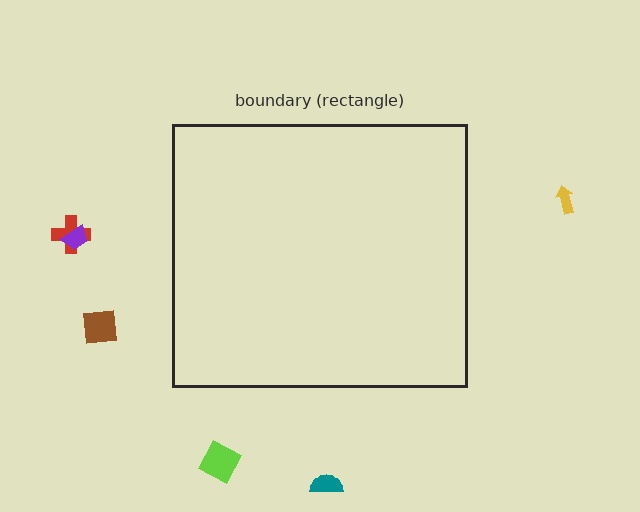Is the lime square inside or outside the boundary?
Outside.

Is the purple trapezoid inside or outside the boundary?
Outside.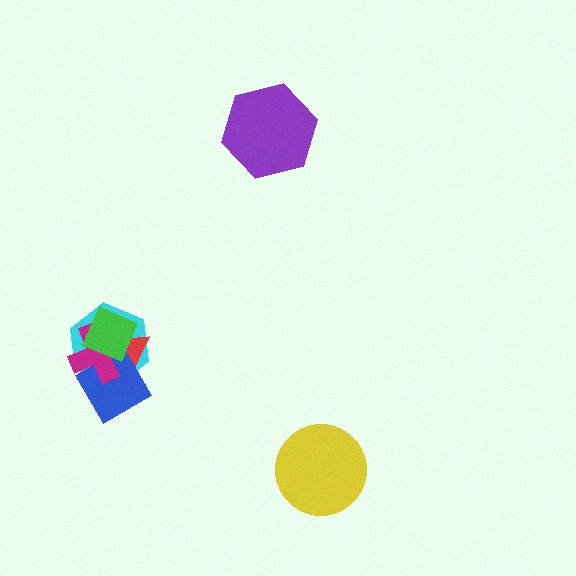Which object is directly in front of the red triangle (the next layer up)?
The blue diamond is directly in front of the red triangle.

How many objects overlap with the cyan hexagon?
4 objects overlap with the cyan hexagon.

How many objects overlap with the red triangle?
4 objects overlap with the red triangle.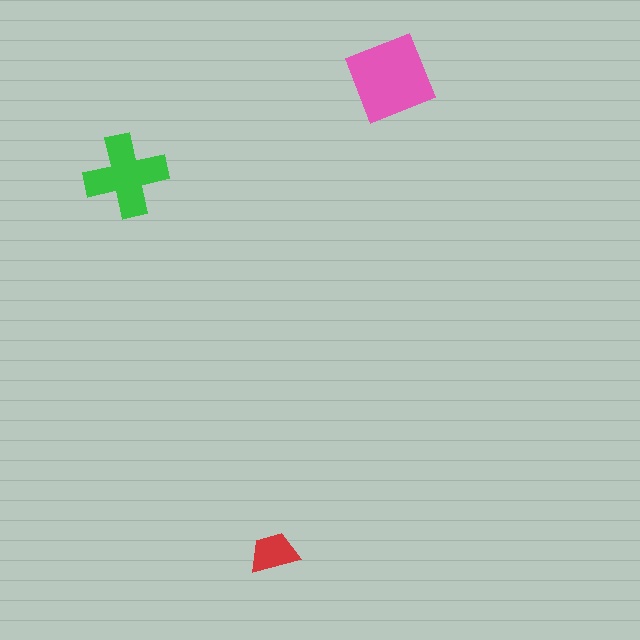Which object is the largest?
The pink square.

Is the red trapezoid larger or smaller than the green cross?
Smaller.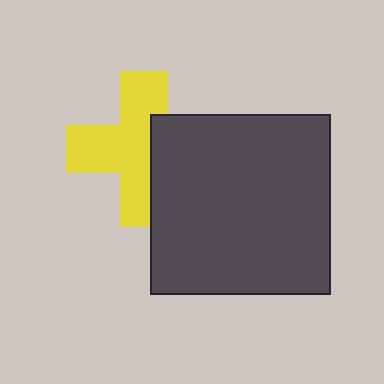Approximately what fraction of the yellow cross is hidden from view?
Roughly 37% of the yellow cross is hidden behind the dark gray square.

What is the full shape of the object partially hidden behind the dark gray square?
The partially hidden object is a yellow cross.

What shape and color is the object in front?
The object in front is a dark gray square.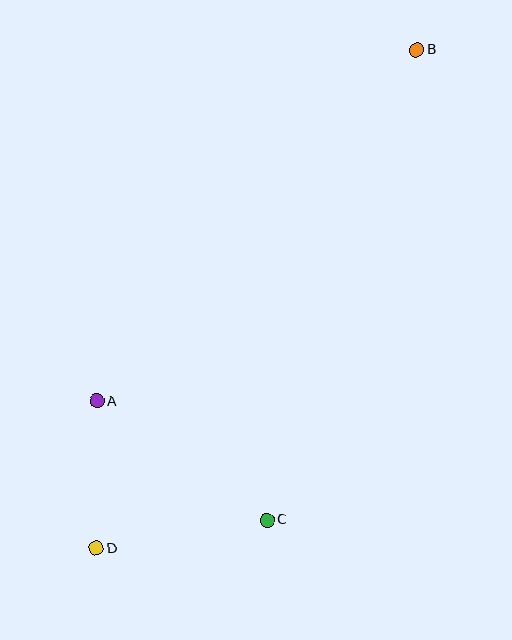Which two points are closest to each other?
Points A and D are closest to each other.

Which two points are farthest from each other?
Points B and D are farthest from each other.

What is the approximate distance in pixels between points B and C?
The distance between B and C is approximately 494 pixels.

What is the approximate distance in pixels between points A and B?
The distance between A and B is approximately 476 pixels.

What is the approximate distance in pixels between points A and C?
The distance between A and C is approximately 208 pixels.